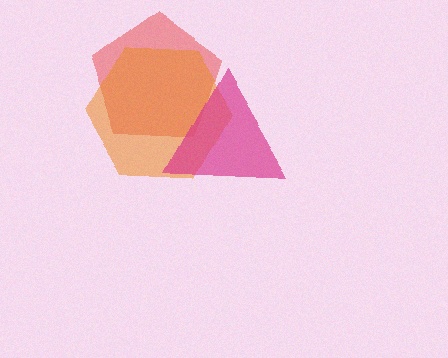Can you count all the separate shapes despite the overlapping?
Yes, there are 3 separate shapes.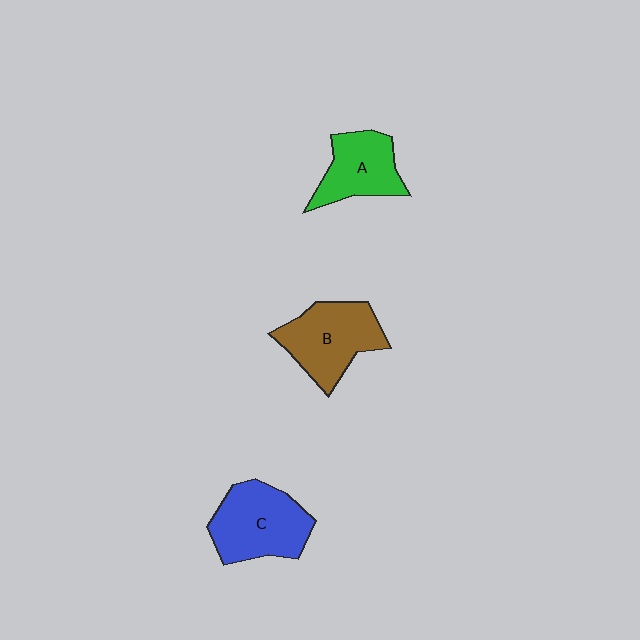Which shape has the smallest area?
Shape A (green).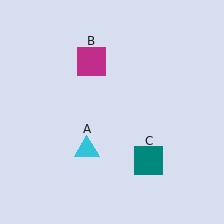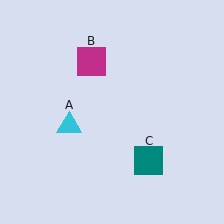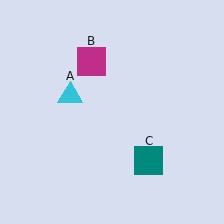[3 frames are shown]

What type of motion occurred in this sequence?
The cyan triangle (object A) rotated clockwise around the center of the scene.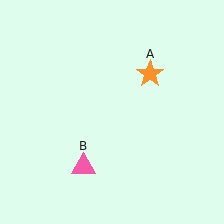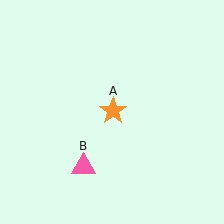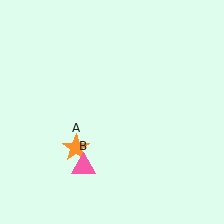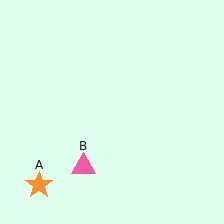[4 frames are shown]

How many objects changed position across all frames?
1 object changed position: orange star (object A).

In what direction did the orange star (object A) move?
The orange star (object A) moved down and to the left.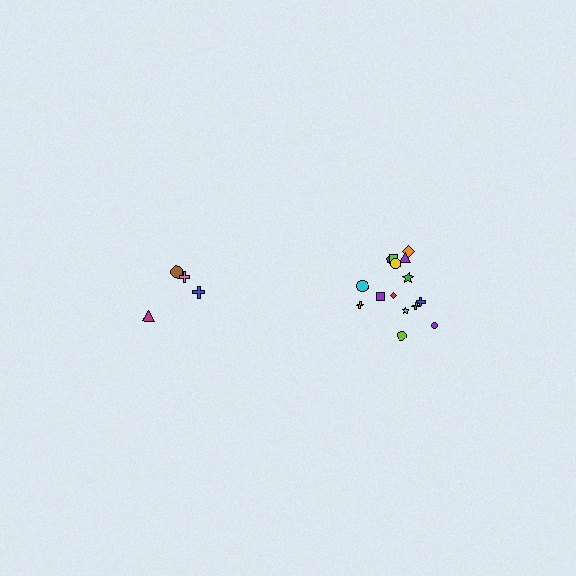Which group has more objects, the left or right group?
The right group.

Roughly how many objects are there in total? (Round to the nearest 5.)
Roughly 20 objects in total.